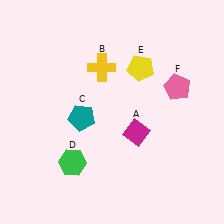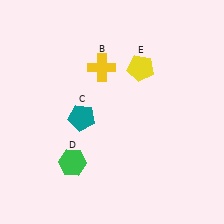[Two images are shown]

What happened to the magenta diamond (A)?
The magenta diamond (A) was removed in Image 2. It was in the bottom-right area of Image 1.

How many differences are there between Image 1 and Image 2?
There are 2 differences between the two images.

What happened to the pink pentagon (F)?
The pink pentagon (F) was removed in Image 2. It was in the top-right area of Image 1.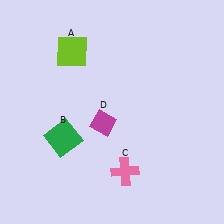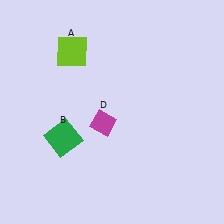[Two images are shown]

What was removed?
The pink cross (C) was removed in Image 2.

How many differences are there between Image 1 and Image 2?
There is 1 difference between the two images.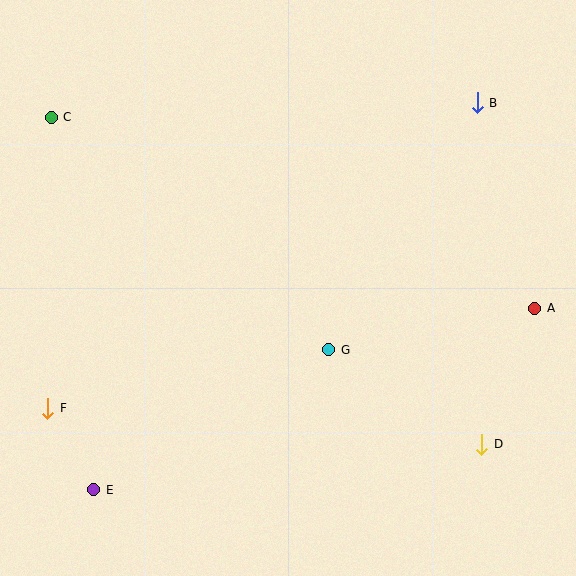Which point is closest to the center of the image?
Point G at (329, 350) is closest to the center.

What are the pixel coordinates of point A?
Point A is at (535, 308).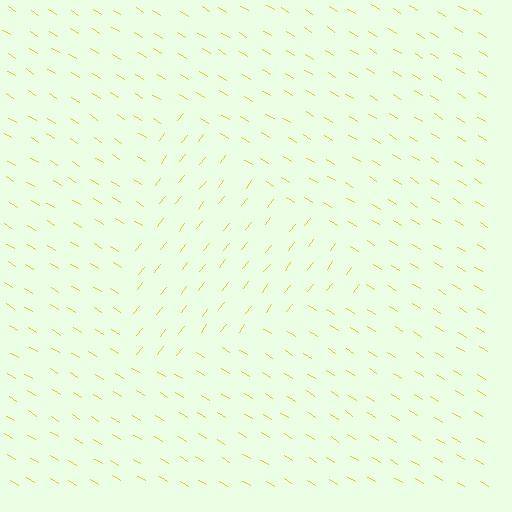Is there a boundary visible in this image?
Yes, there is a texture boundary formed by a change in line orientation.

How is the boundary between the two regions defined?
The boundary is defined purely by a change in line orientation (approximately 83 degrees difference). All lines are the same color and thickness.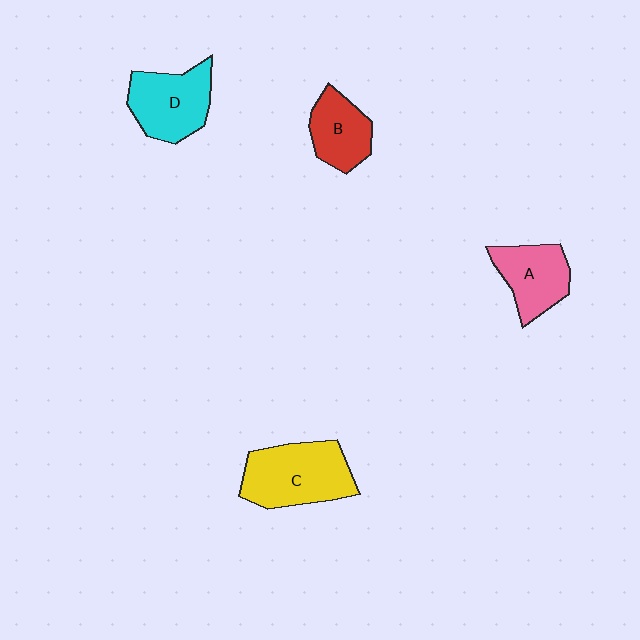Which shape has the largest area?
Shape C (yellow).